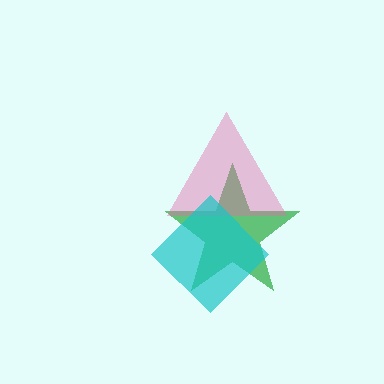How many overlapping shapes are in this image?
There are 3 overlapping shapes in the image.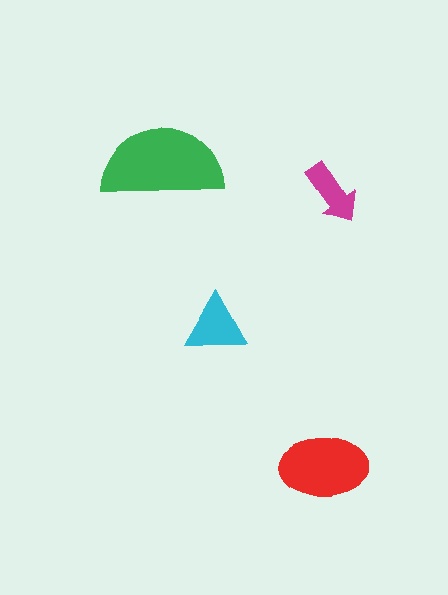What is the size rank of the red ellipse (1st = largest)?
2nd.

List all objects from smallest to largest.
The magenta arrow, the cyan triangle, the red ellipse, the green semicircle.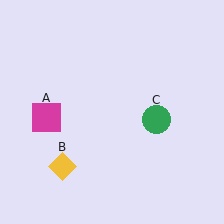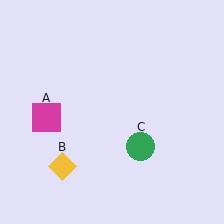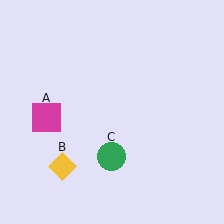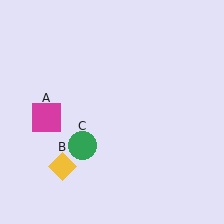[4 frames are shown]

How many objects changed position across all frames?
1 object changed position: green circle (object C).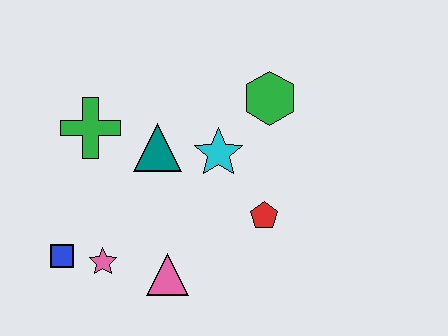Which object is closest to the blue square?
The pink star is closest to the blue square.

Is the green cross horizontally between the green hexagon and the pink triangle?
No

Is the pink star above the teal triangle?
No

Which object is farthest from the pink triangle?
The green hexagon is farthest from the pink triangle.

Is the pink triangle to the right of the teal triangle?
Yes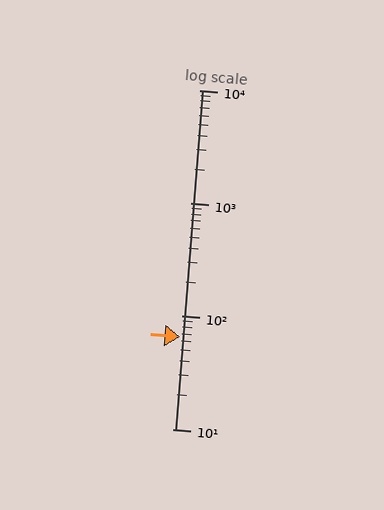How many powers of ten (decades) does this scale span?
The scale spans 3 decades, from 10 to 10000.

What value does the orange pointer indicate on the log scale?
The pointer indicates approximately 65.